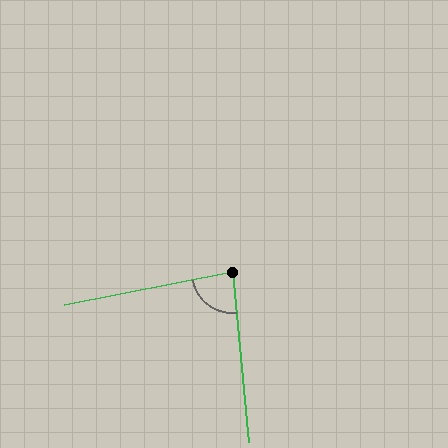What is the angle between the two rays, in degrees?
Approximately 84 degrees.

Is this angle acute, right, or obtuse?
It is acute.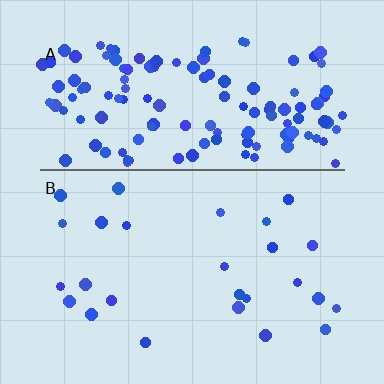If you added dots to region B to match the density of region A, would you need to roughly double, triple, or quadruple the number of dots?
Approximately quadruple.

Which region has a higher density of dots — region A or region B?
A (the top).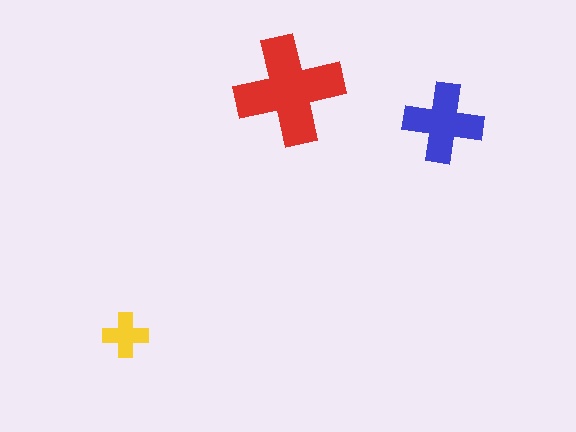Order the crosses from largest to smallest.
the red one, the blue one, the yellow one.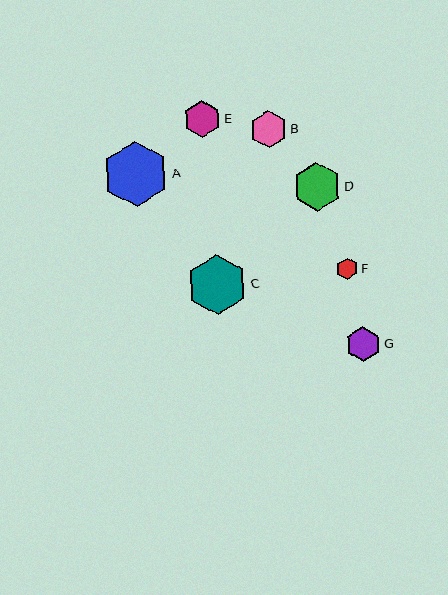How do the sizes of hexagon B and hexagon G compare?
Hexagon B and hexagon G are approximately the same size.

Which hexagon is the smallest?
Hexagon F is the smallest with a size of approximately 22 pixels.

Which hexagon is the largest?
Hexagon A is the largest with a size of approximately 65 pixels.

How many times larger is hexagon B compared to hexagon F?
Hexagon B is approximately 1.7 times the size of hexagon F.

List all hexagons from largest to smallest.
From largest to smallest: A, C, D, B, E, G, F.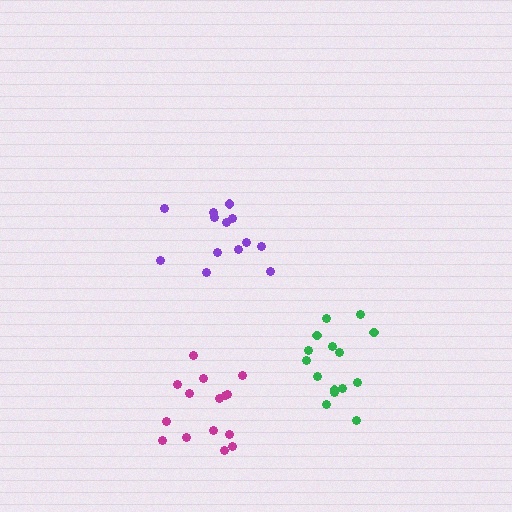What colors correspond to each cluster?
The clusters are colored: green, magenta, purple.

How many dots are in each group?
Group 1: 15 dots, Group 2: 15 dots, Group 3: 13 dots (43 total).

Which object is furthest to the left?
The magenta cluster is leftmost.